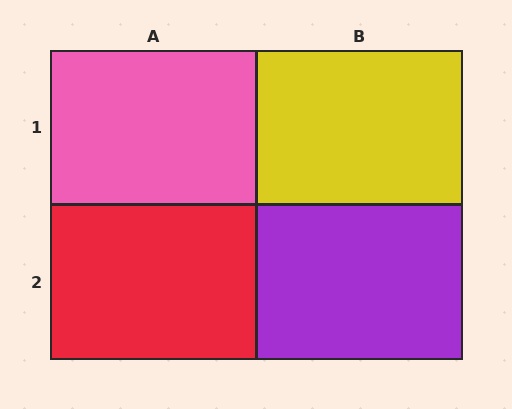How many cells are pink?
1 cell is pink.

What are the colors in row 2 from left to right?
Red, purple.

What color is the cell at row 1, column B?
Yellow.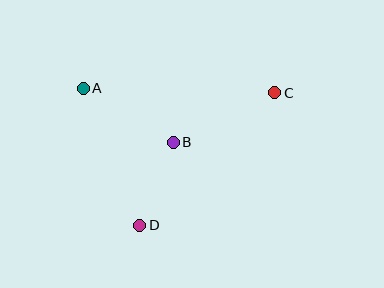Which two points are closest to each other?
Points B and D are closest to each other.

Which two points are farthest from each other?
Points A and C are farthest from each other.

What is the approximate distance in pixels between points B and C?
The distance between B and C is approximately 113 pixels.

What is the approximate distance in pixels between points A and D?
The distance between A and D is approximately 148 pixels.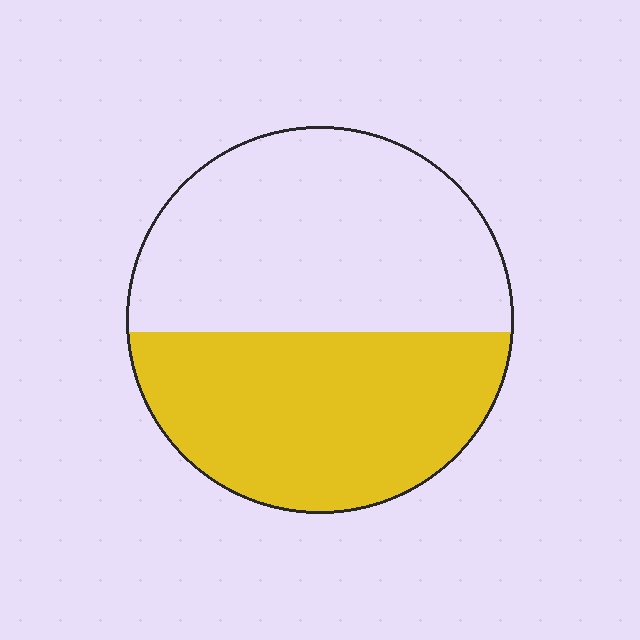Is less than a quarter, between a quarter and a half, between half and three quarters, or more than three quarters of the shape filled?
Between a quarter and a half.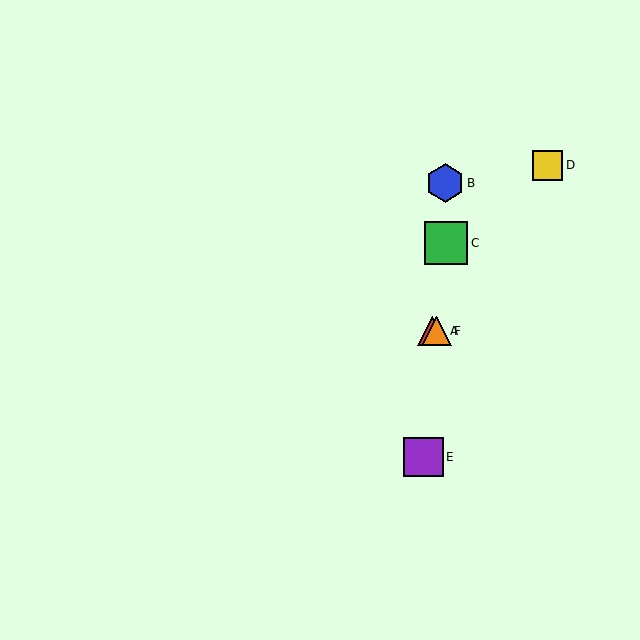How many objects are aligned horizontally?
2 objects (A, F) are aligned horizontally.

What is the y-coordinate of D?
Object D is at y≈165.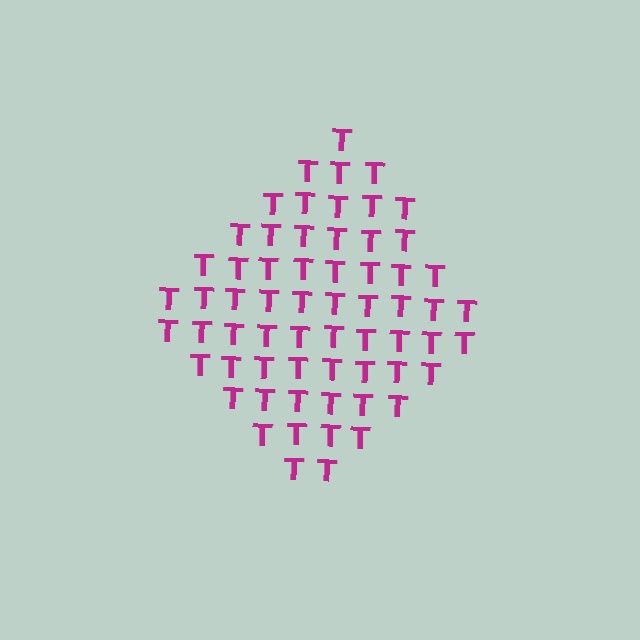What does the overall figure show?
The overall figure shows a diamond.